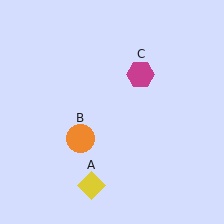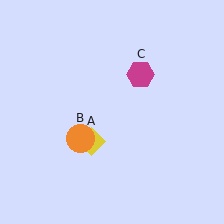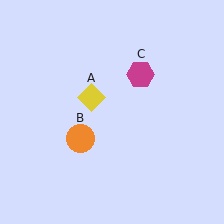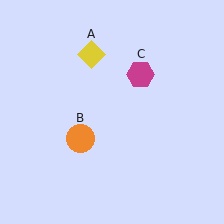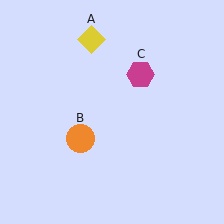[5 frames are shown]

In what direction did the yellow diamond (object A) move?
The yellow diamond (object A) moved up.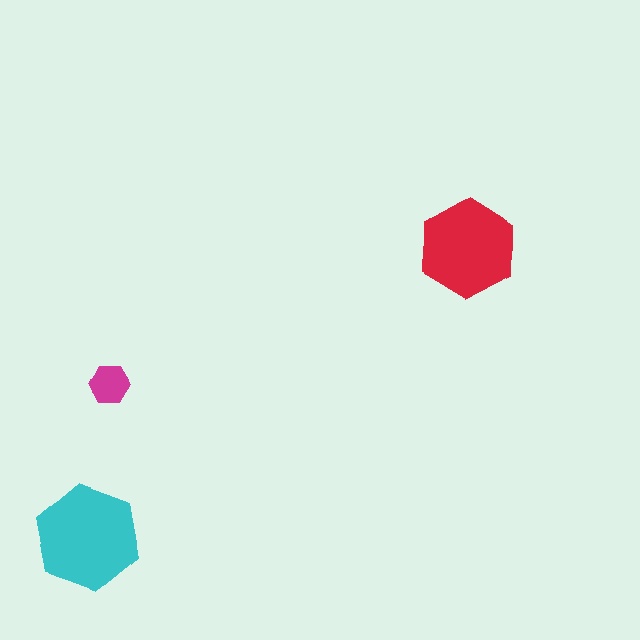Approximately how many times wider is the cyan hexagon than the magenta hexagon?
About 2.5 times wider.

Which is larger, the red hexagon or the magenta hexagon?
The red one.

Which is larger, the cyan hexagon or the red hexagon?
The cyan one.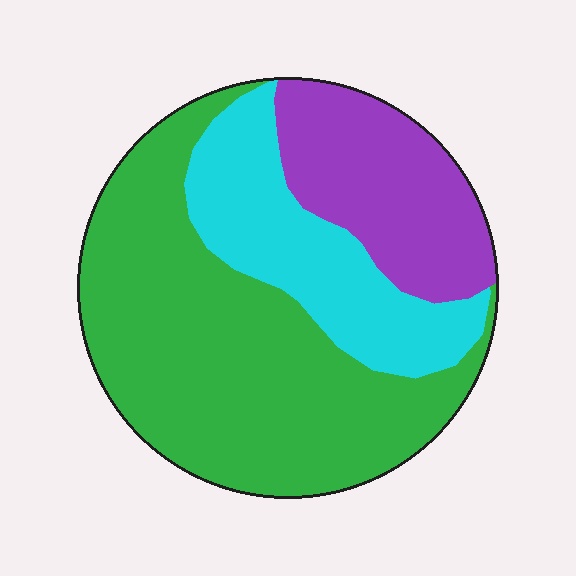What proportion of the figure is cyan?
Cyan covers roughly 25% of the figure.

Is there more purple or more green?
Green.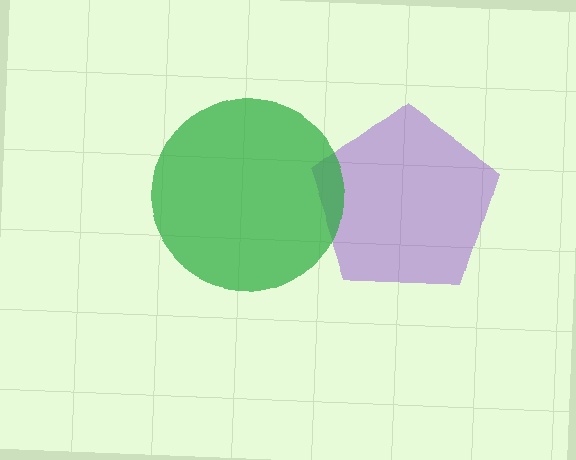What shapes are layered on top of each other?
The layered shapes are: a purple pentagon, a green circle.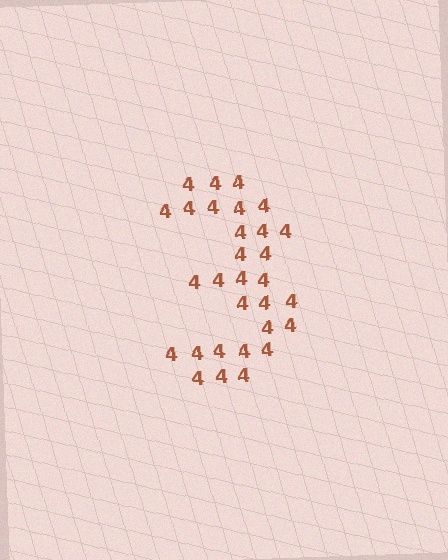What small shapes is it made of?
It is made of small digit 4's.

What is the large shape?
The large shape is the digit 3.